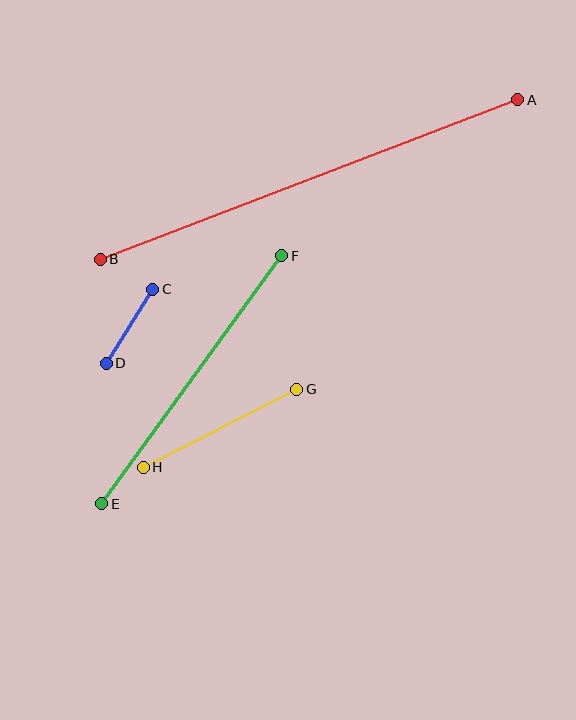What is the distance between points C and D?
The distance is approximately 88 pixels.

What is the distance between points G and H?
The distance is approximately 172 pixels.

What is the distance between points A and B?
The distance is approximately 447 pixels.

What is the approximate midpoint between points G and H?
The midpoint is at approximately (220, 428) pixels.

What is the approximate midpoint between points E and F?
The midpoint is at approximately (192, 380) pixels.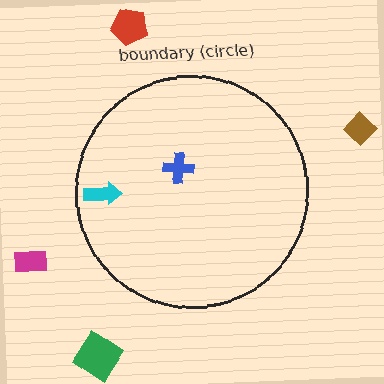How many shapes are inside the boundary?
2 inside, 4 outside.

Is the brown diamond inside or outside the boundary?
Outside.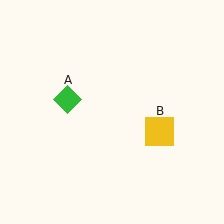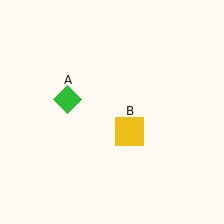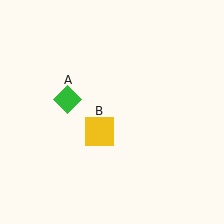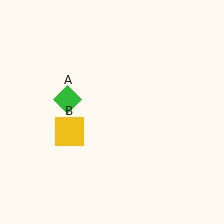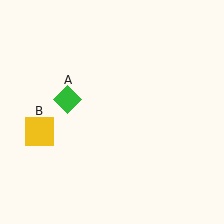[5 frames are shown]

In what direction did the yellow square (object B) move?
The yellow square (object B) moved left.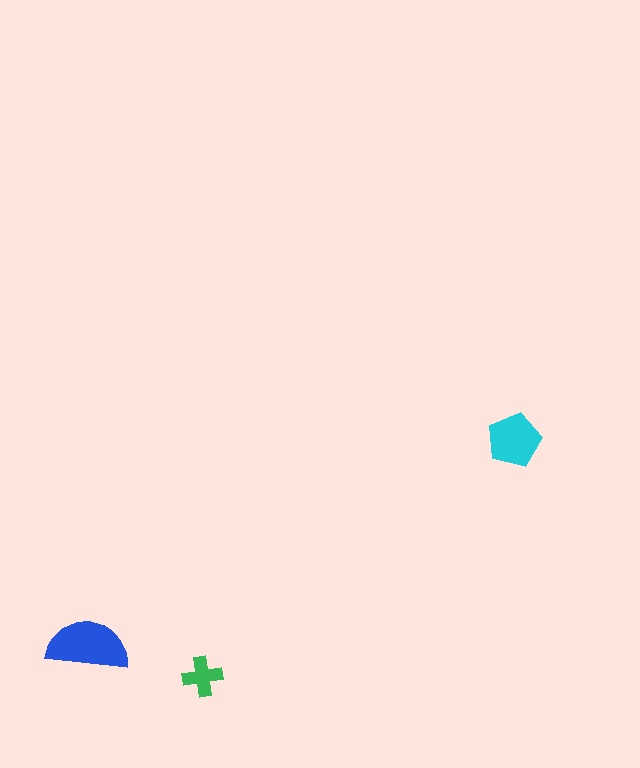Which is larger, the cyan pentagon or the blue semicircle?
The blue semicircle.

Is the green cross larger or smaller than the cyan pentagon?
Smaller.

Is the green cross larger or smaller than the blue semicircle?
Smaller.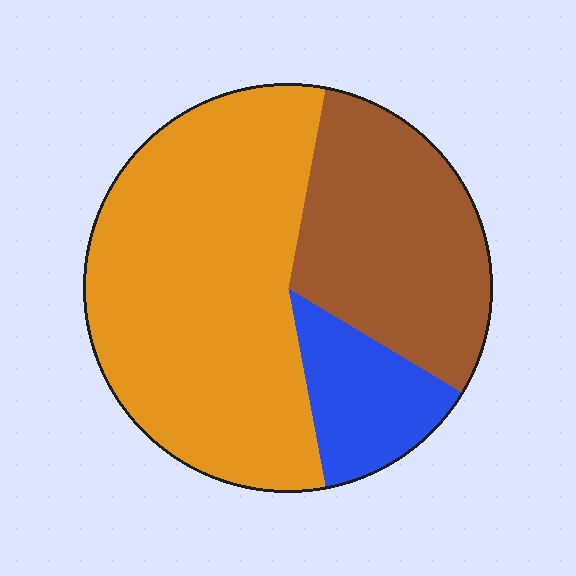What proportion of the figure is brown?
Brown takes up about one third (1/3) of the figure.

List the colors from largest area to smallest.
From largest to smallest: orange, brown, blue.